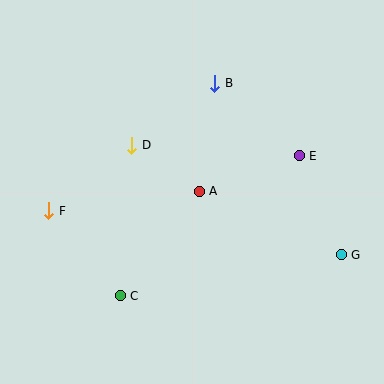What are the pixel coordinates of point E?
Point E is at (299, 156).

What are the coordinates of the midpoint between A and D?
The midpoint between A and D is at (165, 168).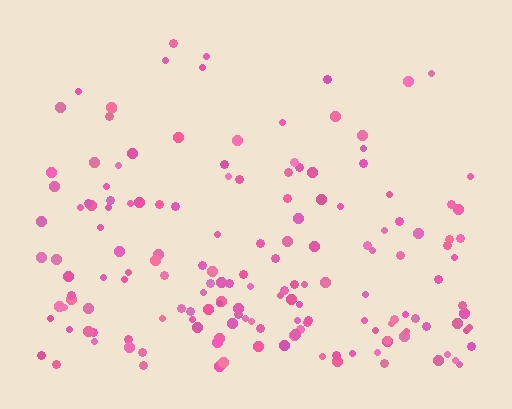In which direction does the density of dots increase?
From top to bottom, with the bottom side densest.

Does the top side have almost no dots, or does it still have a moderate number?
Still a moderate number, just noticeably fewer than the bottom.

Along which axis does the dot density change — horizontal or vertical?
Vertical.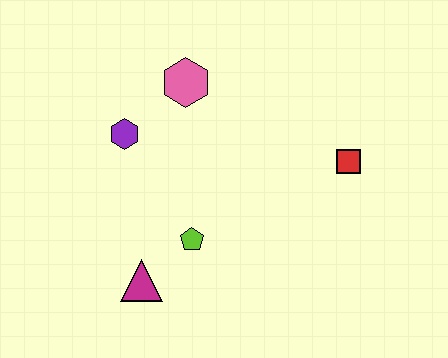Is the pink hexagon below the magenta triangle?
No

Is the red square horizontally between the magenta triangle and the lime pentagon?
No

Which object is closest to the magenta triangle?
The lime pentagon is closest to the magenta triangle.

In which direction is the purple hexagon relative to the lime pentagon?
The purple hexagon is above the lime pentagon.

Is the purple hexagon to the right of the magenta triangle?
No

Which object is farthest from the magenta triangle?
The red square is farthest from the magenta triangle.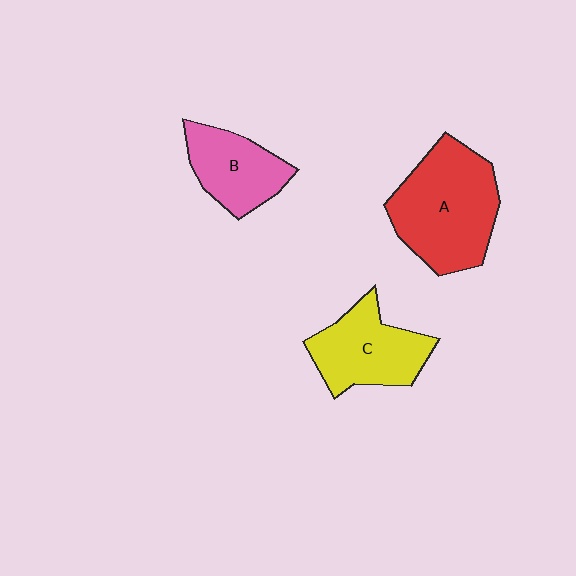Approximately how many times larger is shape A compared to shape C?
Approximately 1.4 times.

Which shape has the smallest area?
Shape B (pink).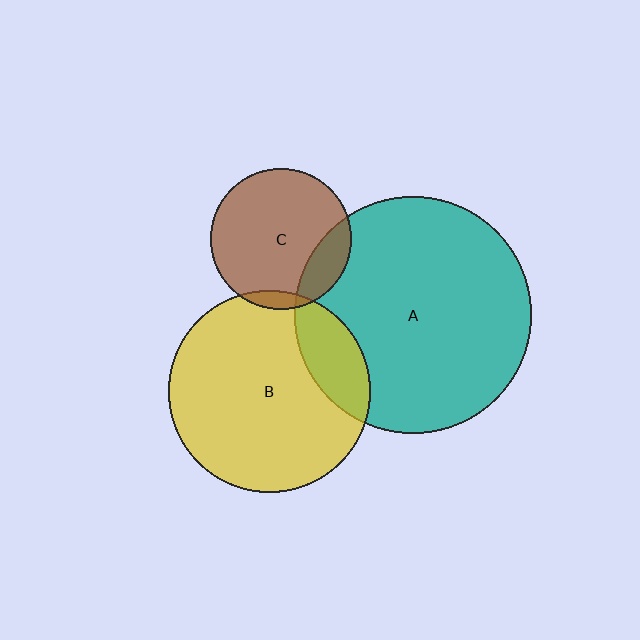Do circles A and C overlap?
Yes.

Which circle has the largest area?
Circle A (teal).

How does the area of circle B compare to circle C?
Approximately 2.0 times.